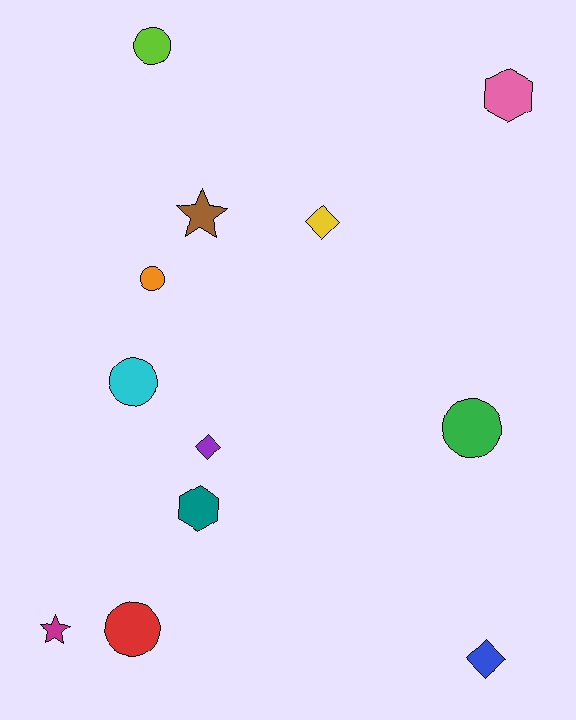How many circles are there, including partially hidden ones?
There are 5 circles.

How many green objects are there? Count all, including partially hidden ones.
There is 1 green object.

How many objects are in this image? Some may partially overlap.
There are 12 objects.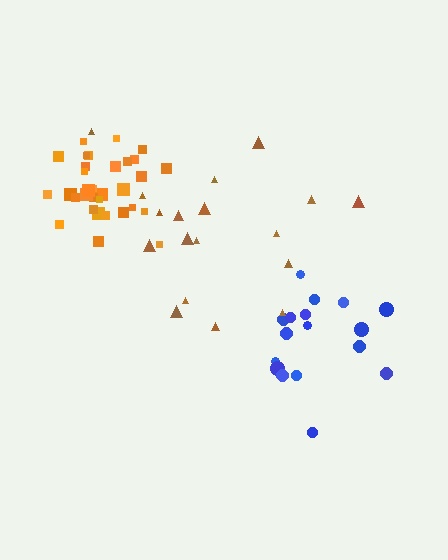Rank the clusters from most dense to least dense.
orange, blue, brown.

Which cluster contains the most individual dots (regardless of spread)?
Orange (32).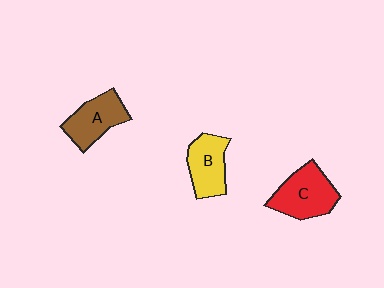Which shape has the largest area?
Shape C (red).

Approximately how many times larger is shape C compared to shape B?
Approximately 1.2 times.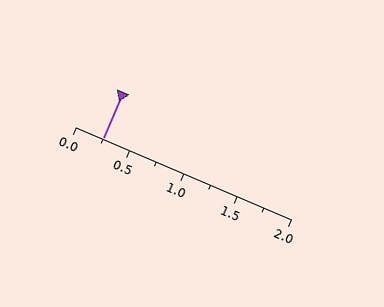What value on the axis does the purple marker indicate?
The marker indicates approximately 0.25.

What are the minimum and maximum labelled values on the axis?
The axis runs from 0.0 to 2.0.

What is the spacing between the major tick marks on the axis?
The major ticks are spaced 0.5 apart.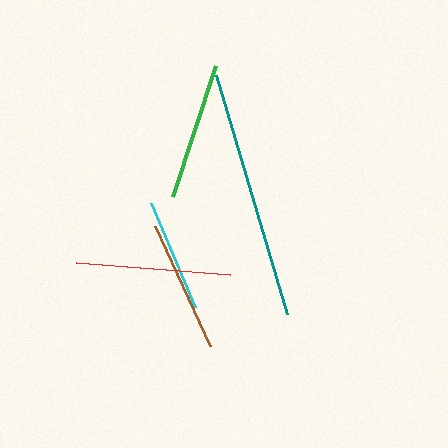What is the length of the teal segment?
The teal segment is approximately 250 pixels long.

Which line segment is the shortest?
The cyan line is the shortest at approximately 113 pixels.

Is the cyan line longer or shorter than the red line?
The red line is longer than the cyan line.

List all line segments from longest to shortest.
From longest to shortest: teal, red, green, brown, cyan.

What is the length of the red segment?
The red segment is approximately 155 pixels long.